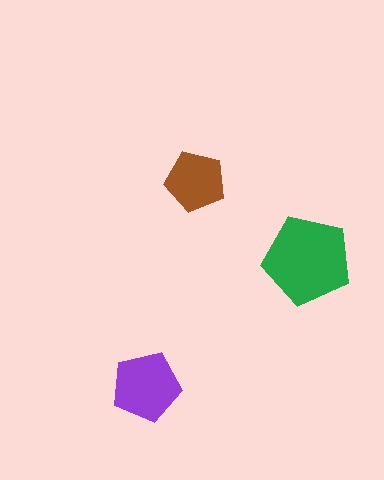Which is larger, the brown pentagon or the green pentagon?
The green one.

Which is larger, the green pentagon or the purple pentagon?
The green one.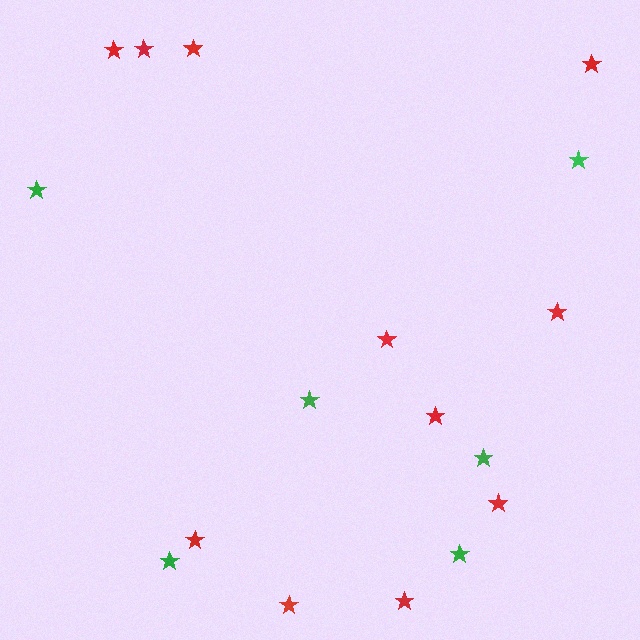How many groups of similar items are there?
There are 2 groups: one group of red stars (11) and one group of green stars (6).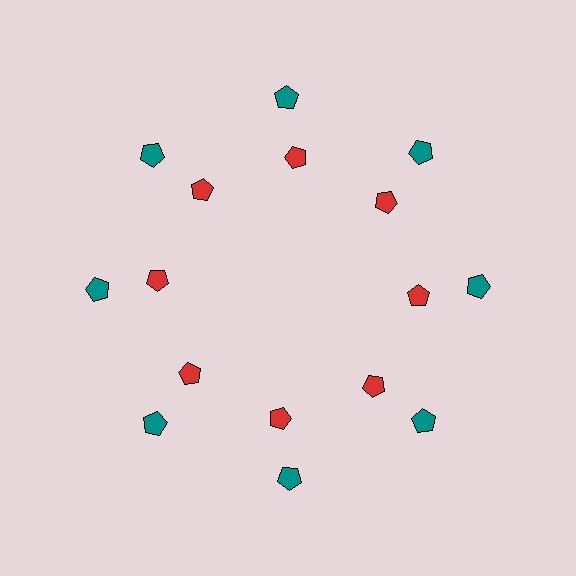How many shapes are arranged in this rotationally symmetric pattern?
There are 16 shapes, arranged in 8 groups of 2.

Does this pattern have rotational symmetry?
Yes, this pattern has 8-fold rotational symmetry. It looks the same after rotating 45 degrees around the center.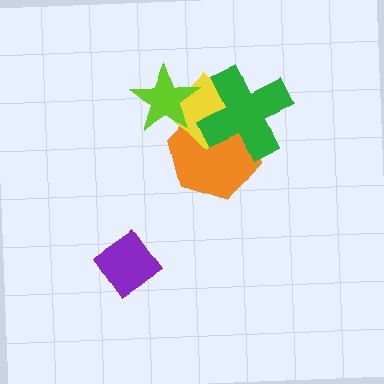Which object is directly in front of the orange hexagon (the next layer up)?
The yellow diamond is directly in front of the orange hexagon.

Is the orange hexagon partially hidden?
Yes, it is partially covered by another shape.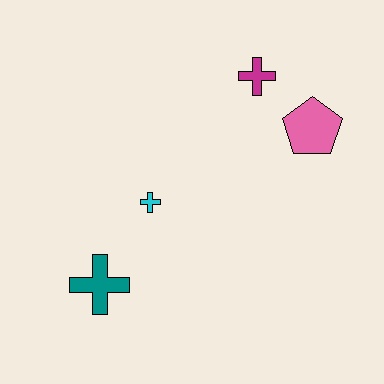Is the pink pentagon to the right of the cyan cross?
Yes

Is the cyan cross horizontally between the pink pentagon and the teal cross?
Yes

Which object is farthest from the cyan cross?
The pink pentagon is farthest from the cyan cross.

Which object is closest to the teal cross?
The cyan cross is closest to the teal cross.